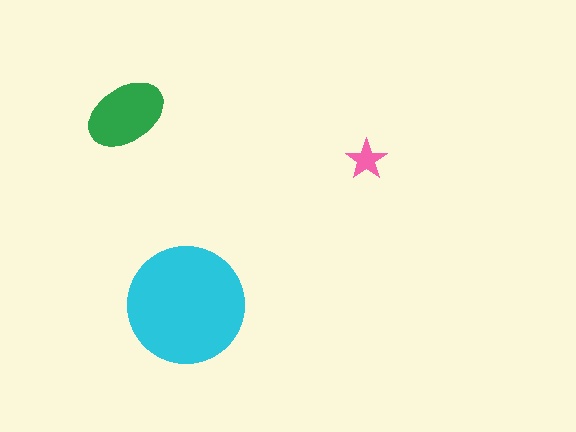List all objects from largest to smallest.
The cyan circle, the green ellipse, the pink star.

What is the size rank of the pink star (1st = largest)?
3rd.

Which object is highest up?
The green ellipse is topmost.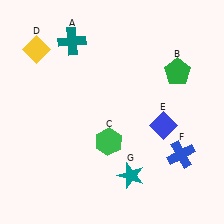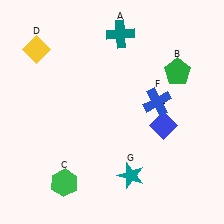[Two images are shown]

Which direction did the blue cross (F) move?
The blue cross (F) moved up.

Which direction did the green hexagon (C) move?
The green hexagon (C) moved left.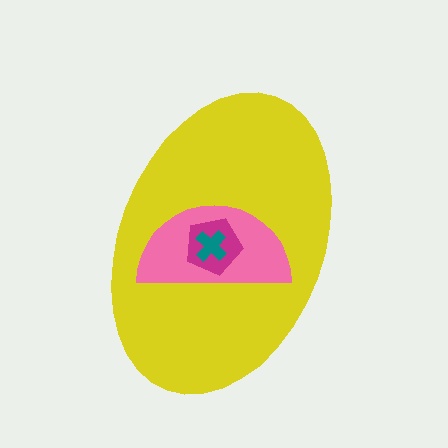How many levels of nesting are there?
4.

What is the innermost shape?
The teal cross.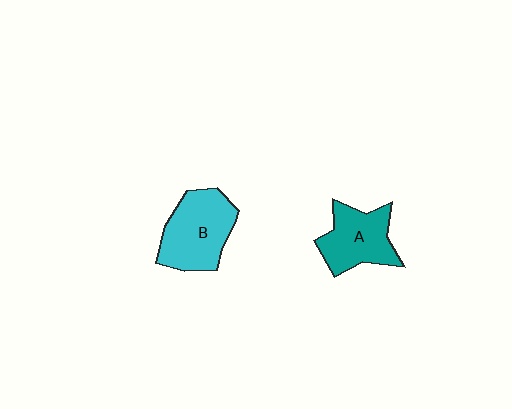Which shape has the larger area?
Shape B (cyan).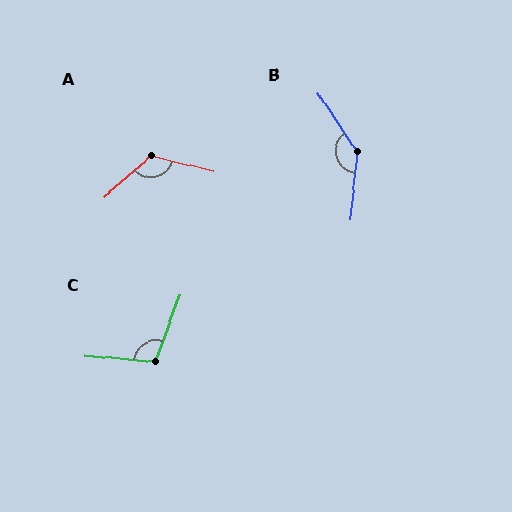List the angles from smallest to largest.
C (105°), A (125°), B (140°).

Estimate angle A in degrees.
Approximately 125 degrees.